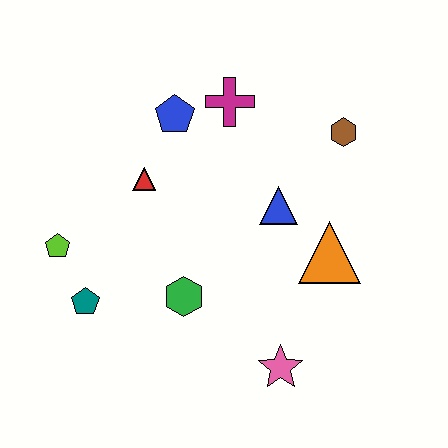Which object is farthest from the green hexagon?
The brown hexagon is farthest from the green hexagon.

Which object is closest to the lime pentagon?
The teal pentagon is closest to the lime pentagon.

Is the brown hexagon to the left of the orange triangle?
No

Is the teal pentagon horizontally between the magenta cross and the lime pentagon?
Yes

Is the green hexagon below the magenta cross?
Yes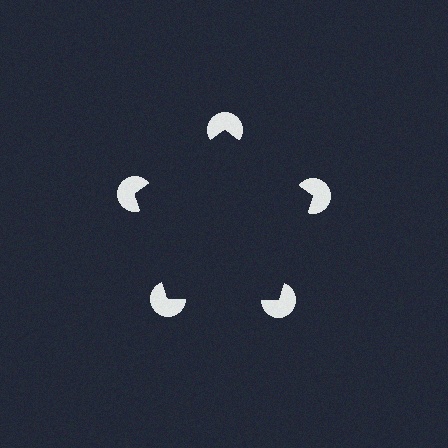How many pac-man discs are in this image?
There are 5 — one at each vertex of the illusory pentagon.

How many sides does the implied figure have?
5 sides.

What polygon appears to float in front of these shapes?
An illusory pentagon — its edges are inferred from the aligned wedge cuts in the pac-man discs, not physically drawn.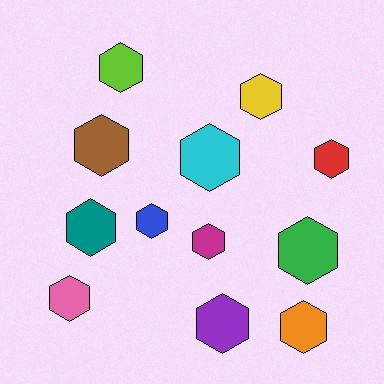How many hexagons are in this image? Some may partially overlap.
There are 12 hexagons.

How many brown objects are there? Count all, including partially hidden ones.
There is 1 brown object.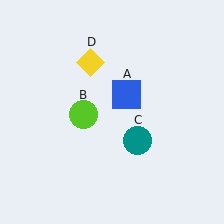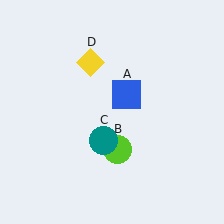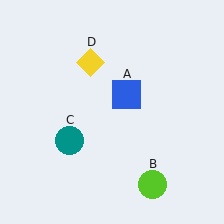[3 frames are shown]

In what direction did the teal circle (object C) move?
The teal circle (object C) moved left.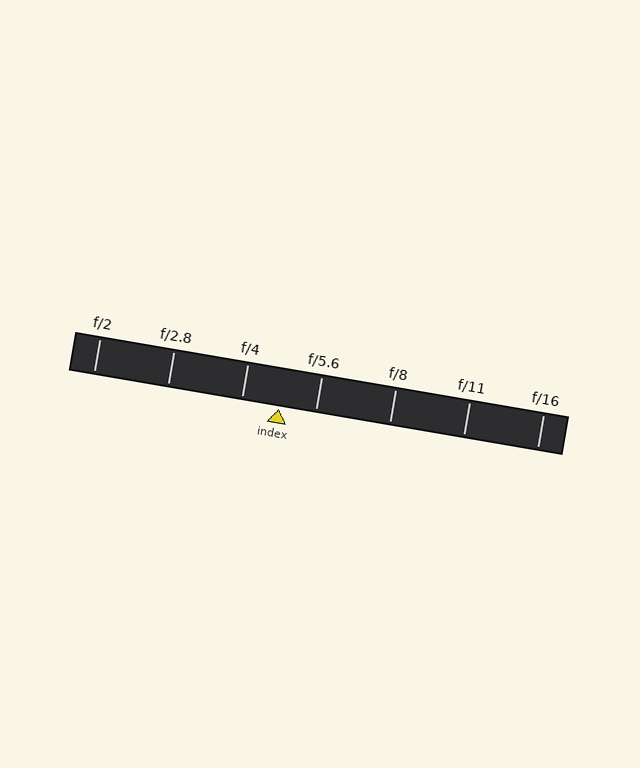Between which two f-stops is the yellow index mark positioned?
The index mark is between f/4 and f/5.6.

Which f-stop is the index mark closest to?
The index mark is closest to f/5.6.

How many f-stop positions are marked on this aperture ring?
There are 7 f-stop positions marked.